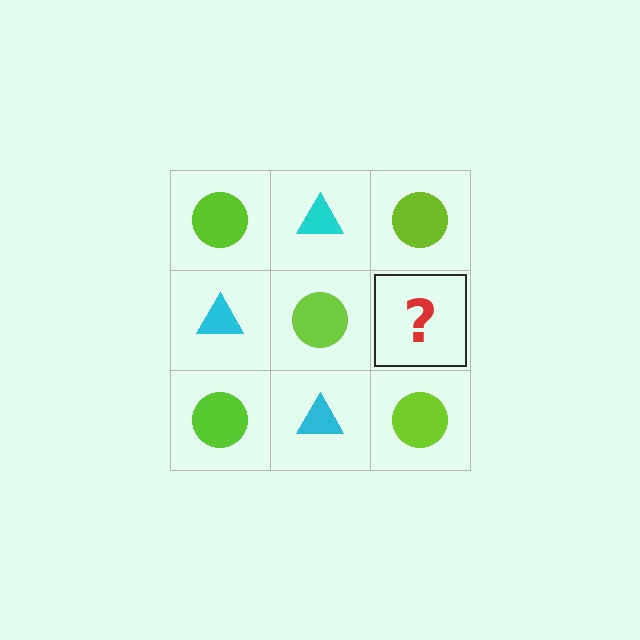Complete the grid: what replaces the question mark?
The question mark should be replaced with a cyan triangle.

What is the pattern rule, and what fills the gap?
The rule is that it alternates lime circle and cyan triangle in a checkerboard pattern. The gap should be filled with a cyan triangle.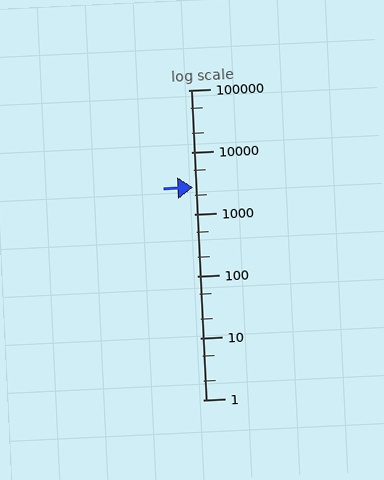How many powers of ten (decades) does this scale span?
The scale spans 5 decades, from 1 to 100000.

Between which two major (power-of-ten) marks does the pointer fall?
The pointer is between 1000 and 10000.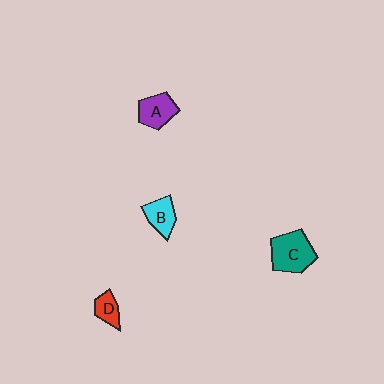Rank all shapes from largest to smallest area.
From largest to smallest: C (teal), A (purple), B (cyan), D (red).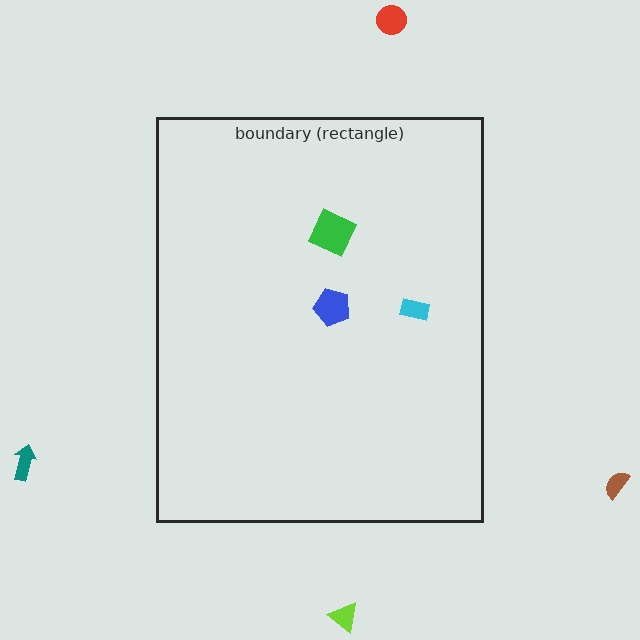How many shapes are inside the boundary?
3 inside, 4 outside.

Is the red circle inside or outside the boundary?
Outside.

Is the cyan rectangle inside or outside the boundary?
Inside.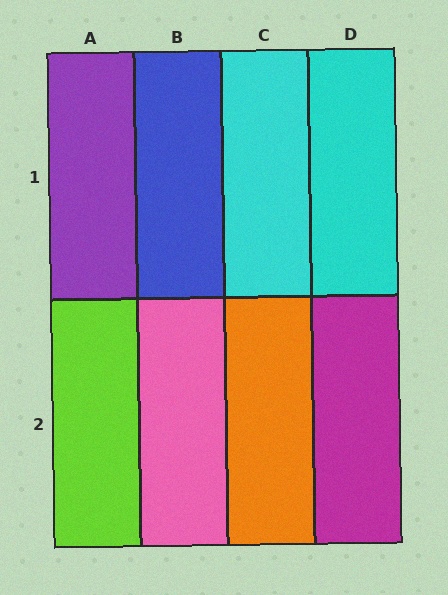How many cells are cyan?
2 cells are cyan.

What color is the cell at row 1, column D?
Cyan.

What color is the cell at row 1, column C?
Cyan.